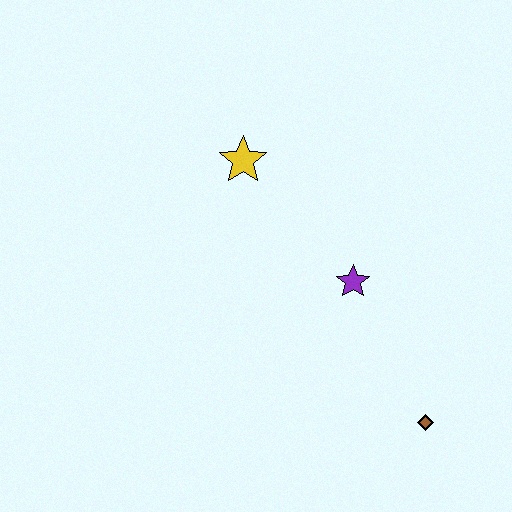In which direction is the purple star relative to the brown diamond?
The purple star is above the brown diamond.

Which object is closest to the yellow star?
The purple star is closest to the yellow star.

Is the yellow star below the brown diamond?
No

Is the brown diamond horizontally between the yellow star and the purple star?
No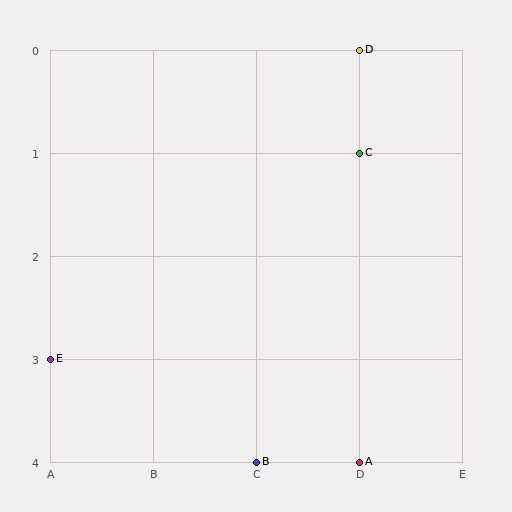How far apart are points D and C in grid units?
Points D and C are 1 row apart.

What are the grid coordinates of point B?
Point B is at grid coordinates (C, 4).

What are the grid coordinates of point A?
Point A is at grid coordinates (D, 4).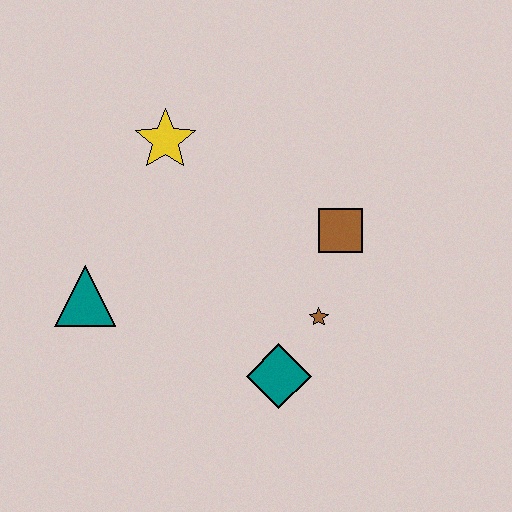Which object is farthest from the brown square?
The teal triangle is farthest from the brown square.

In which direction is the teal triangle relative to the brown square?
The teal triangle is to the left of the brown square.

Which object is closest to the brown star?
The teal diamond is closest to the brown star.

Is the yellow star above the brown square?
Yes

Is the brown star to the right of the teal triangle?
Yes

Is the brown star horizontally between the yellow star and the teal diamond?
No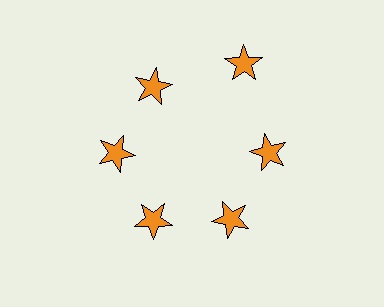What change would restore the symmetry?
The symmetry would be restored by moving it inward, back onto the ring so that all 6 stars sit at equal angles and equal distance from the center.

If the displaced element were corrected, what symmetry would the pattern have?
It would have 6-fold rotational symmetry — the pattern would map onto itself every 60 degrees.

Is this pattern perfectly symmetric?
No. The 6 orange stars are arranged in a ring, but one element near the 1 o'clock position is pushed outward from the center, breaking the 6-fold rotational symmetry.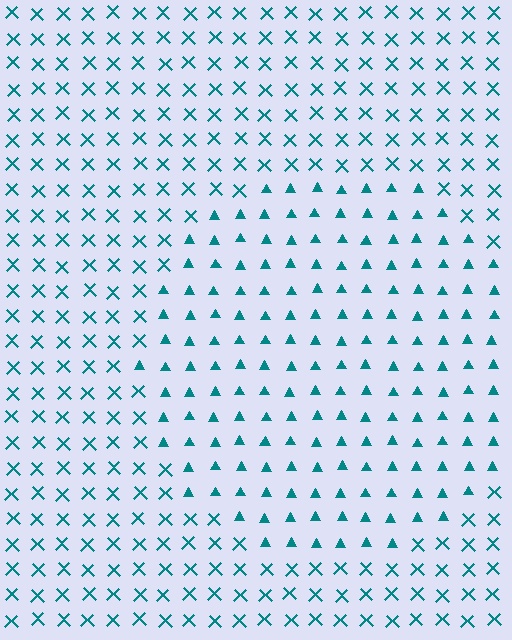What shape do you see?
I see a circle.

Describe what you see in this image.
The image is filled with small teal elements arranged in a uniform grid. A circle-shaped region contains triangles, while the surrounding area contains X marks. The boundary is defined purely by the change in element shape.